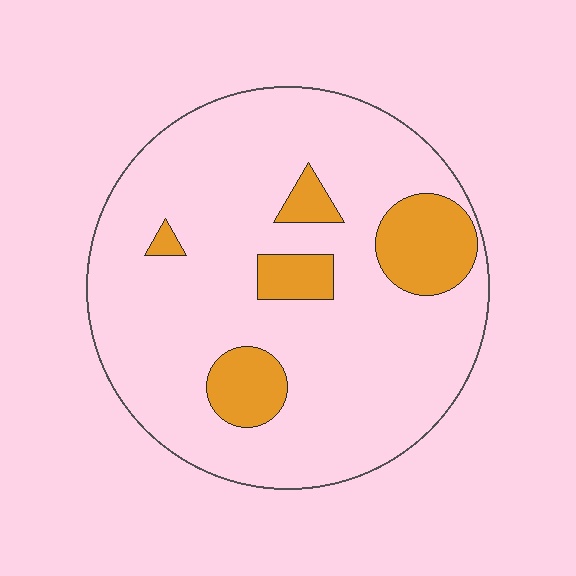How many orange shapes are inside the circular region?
5.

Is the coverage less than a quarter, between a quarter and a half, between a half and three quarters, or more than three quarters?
Less than a quarter.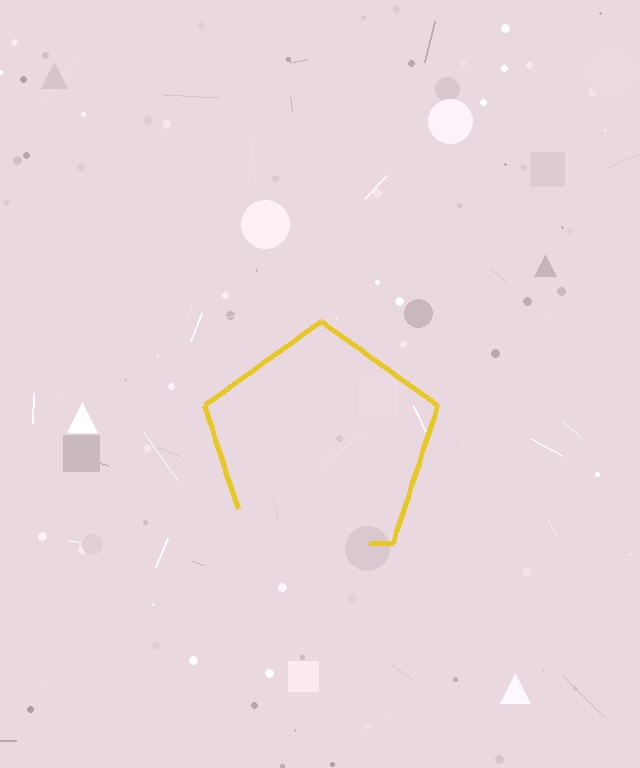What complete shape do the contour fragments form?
The contour fragments form a pentagon.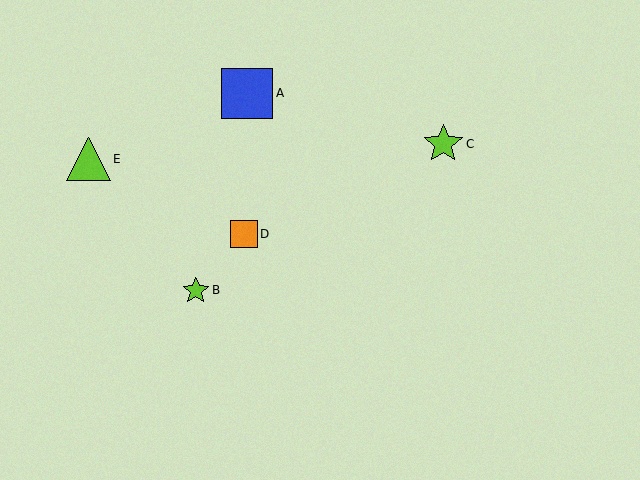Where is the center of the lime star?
The center of the lime star is at (196, 290).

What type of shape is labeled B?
Shape B is a lime star.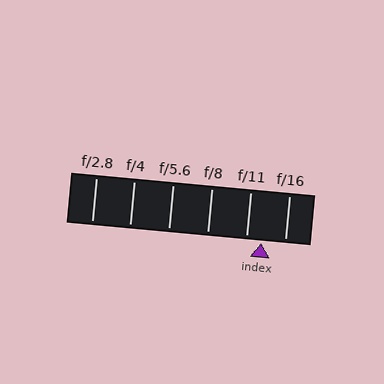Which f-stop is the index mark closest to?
The index mark is closest to f/11.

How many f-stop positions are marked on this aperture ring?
There are 6 f-stop positions marked.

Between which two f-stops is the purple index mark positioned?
The index mark is between f/11 and f/16.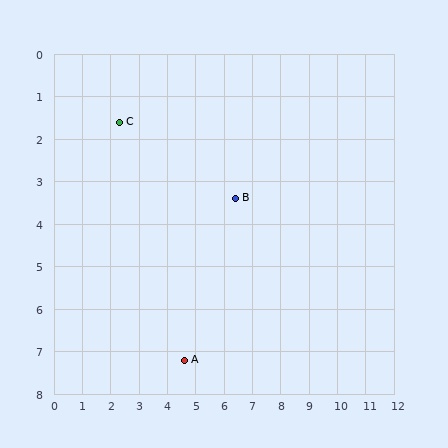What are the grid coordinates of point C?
Point C is at approximately (2.3, 1.6).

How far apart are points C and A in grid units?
Points C and A are about 6.1 grid units apart.